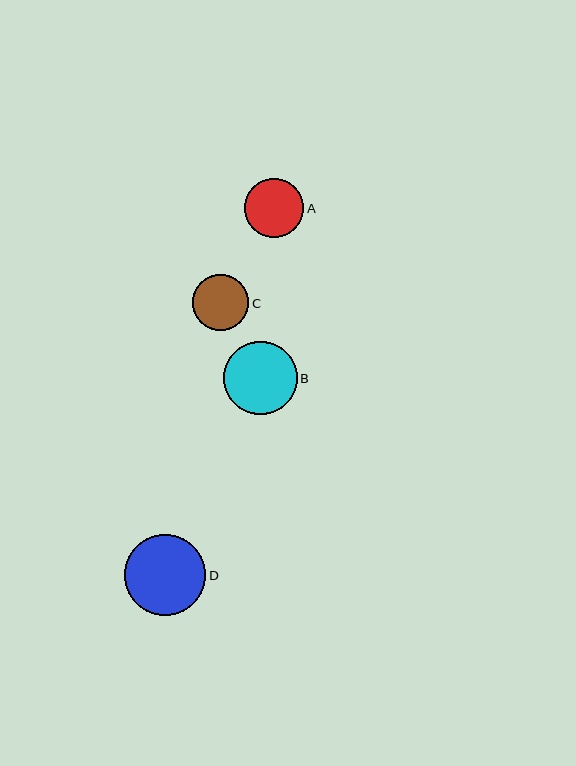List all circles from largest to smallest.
From largest to smallest: D, B, A, C.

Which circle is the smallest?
Circle C is the smallest with a size of approximately 56 pixels.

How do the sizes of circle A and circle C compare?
Circle A and circle C are approximately the same size.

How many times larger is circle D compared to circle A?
Circle D is approximately 1.4 times the size of circle A.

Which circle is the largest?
Circle D is the largest with a size of approximately 81 pixels.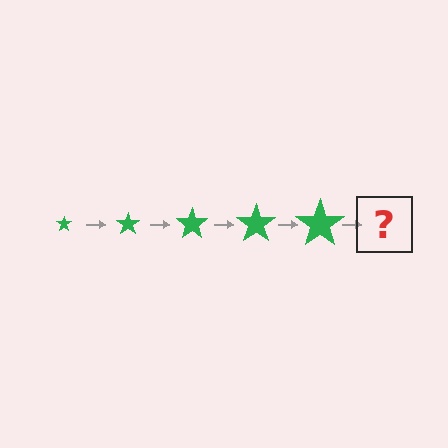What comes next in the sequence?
The next element should be a green star, larger than the previous one.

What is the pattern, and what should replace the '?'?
The pattern is that the star gets progressively larger each step. The '?' should be a green star, larger than the previous one.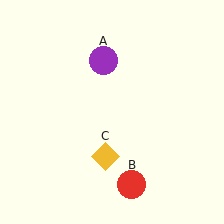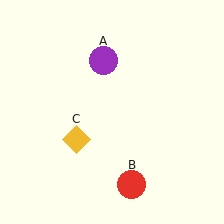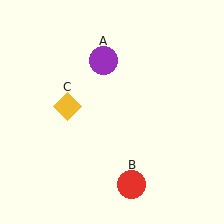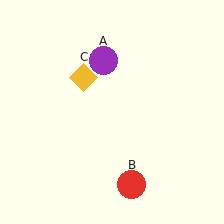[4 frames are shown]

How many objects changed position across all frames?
1 object changed position: yellow diamond (object C).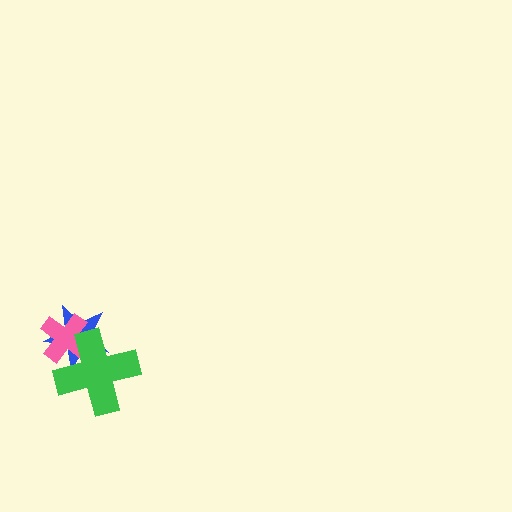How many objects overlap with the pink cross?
2 objects overlap with the pink cross.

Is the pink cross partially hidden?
Yes, it is partially covered by another shape.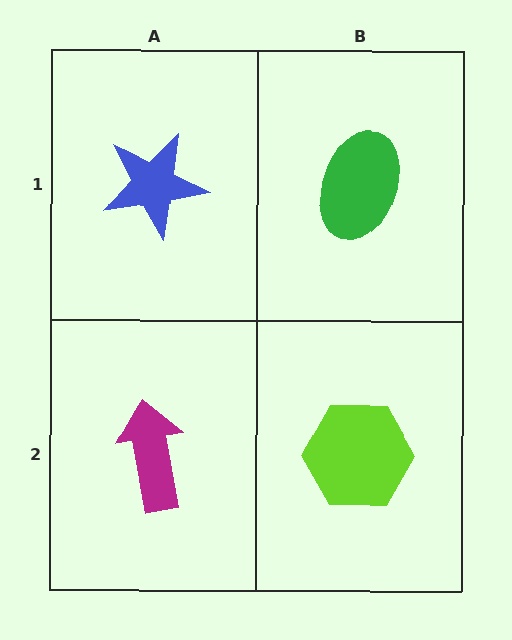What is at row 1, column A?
A blue star.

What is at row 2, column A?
A magenta arrow.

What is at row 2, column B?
A lime hexagon.